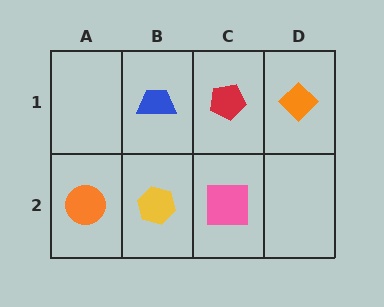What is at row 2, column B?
A yellow hexagon.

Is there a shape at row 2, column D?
No, that cell is empty.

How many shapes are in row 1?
3 shapes.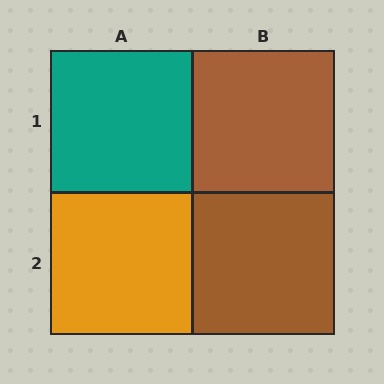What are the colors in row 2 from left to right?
Orange, brown.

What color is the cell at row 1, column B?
Brown.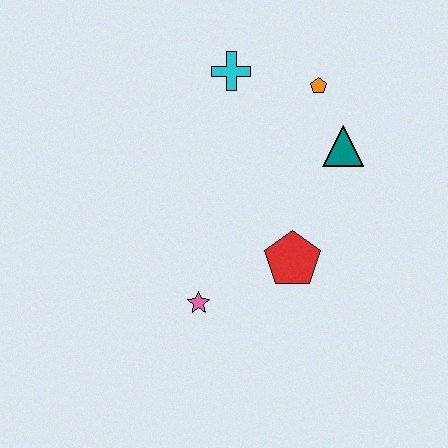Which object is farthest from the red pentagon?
The cyan cross is farthest from the red pentagon.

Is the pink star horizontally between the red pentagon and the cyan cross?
No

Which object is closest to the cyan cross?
The orange pentagon is closest to the cyan cross.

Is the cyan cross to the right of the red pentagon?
No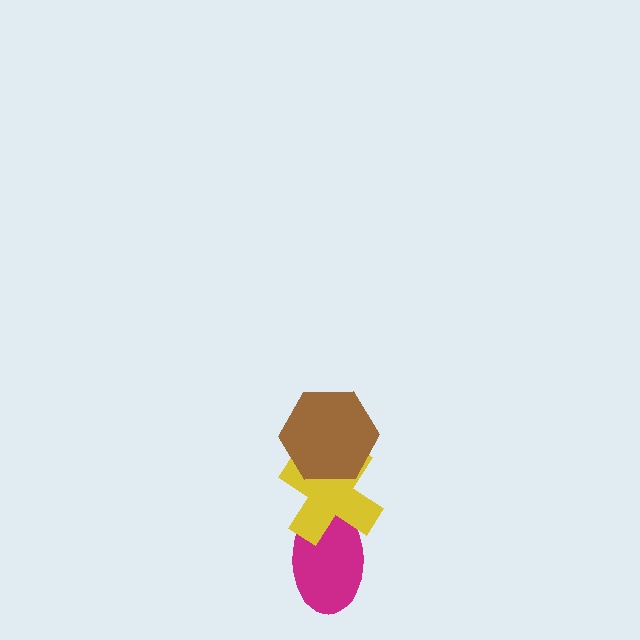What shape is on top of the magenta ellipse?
The yellow cross is on top of the magenta ellipse.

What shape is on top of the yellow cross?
The brown hexagon is on top of the yellow cross.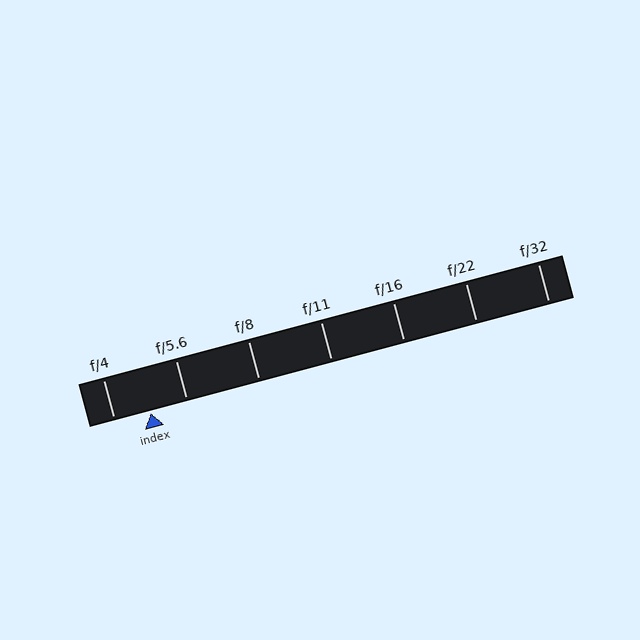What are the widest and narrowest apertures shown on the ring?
The widest aperture shown is f/4 and the narrowest is f/32.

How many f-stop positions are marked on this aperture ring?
There are 7 f-stop positions marked.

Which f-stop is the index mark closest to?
The index mark is closest to f/5.6.